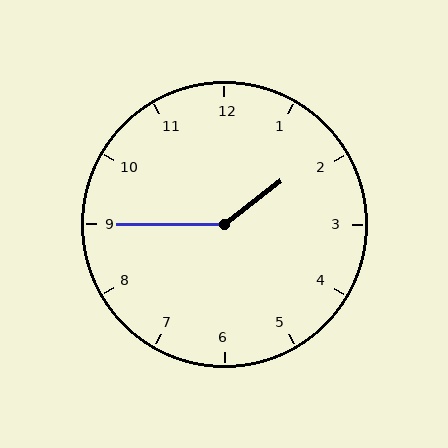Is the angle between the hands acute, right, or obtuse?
It is obtuse.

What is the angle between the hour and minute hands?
Approximately 142 degrees.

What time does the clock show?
1:45.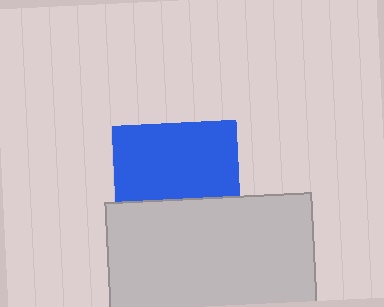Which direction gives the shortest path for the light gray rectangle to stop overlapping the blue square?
Moving down gives the shortest separation.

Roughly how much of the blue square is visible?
About half of it is visible (roughly 60%).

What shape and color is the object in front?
The object in front is a light gray rectangle.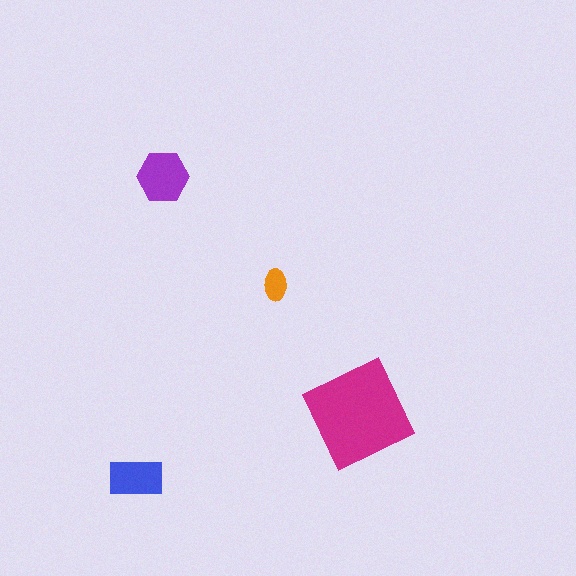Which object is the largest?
The magenta square.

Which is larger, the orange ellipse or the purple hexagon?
The purple hexagon.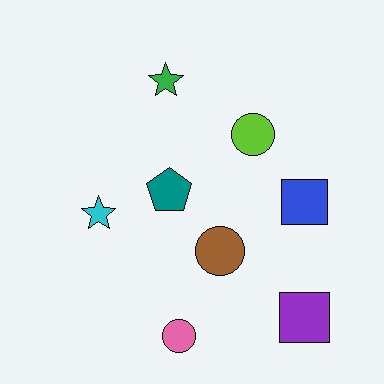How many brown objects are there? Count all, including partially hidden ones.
There is 1 brown object.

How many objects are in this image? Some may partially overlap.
There are 8 objects.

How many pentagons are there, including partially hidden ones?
There is 1 pentagon.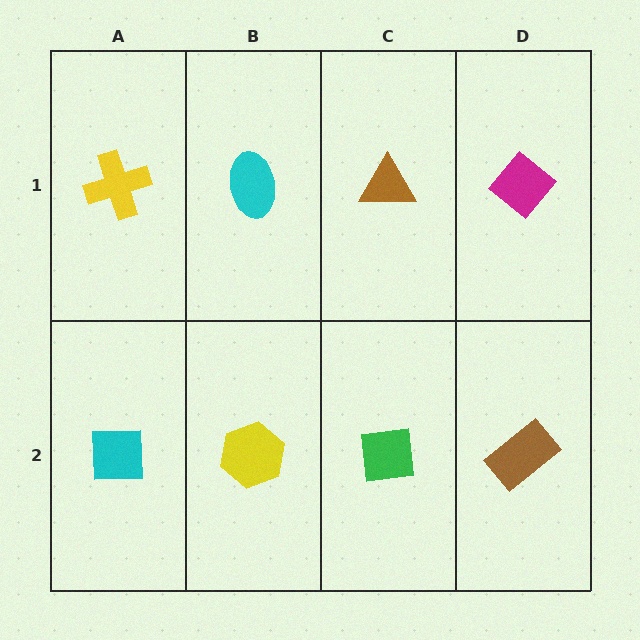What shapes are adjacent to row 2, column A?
A yellow cross (row 1, column A), a yellow hexagon (row 2, column B).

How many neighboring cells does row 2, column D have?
2.